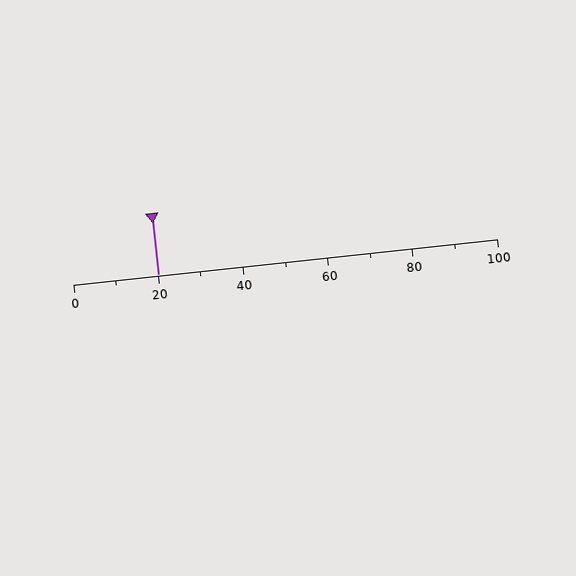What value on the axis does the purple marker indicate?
The marker indicates approximately 20.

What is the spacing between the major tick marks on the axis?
The major ticks are spaced 20 apart.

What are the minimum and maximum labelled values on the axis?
The axis runs from 0 to 100.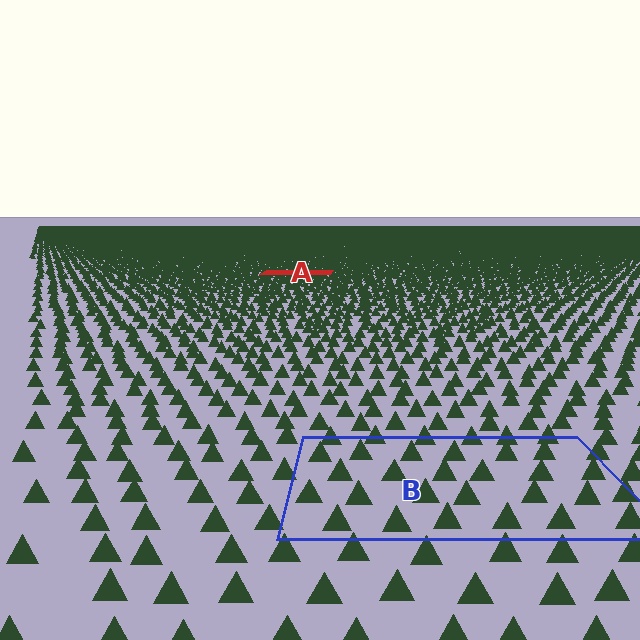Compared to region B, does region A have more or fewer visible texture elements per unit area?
Region A has more texture elements per unit area — they are packed more densely because it is farther away.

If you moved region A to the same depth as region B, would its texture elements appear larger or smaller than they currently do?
They would appear larger. At a closer depth, the same texture elements are projected at a bigger on-screen size.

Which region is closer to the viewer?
Region B is closer. The texture elements there are larger and more spread out.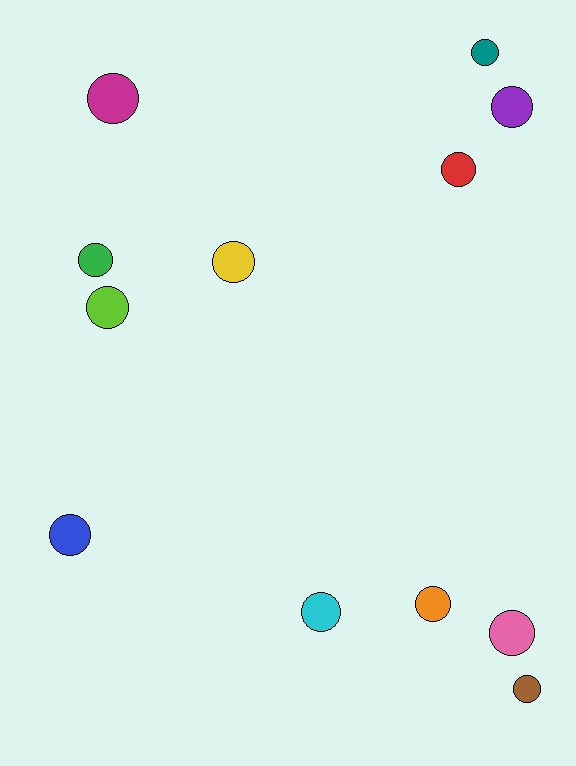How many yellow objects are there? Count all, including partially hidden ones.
There is 1 yellow object.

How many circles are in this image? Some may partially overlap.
There are 12 circles.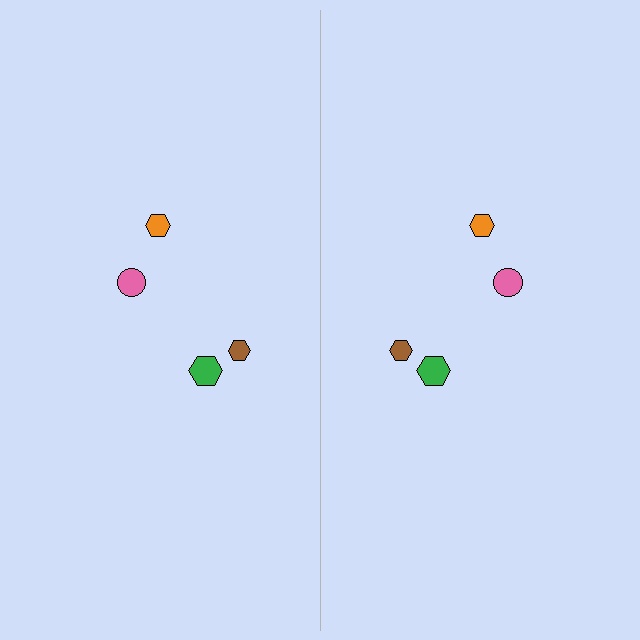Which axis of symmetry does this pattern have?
The pattern has a vertical axis of symmetry running through the center of the image.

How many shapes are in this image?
There are 8 shapes in this image.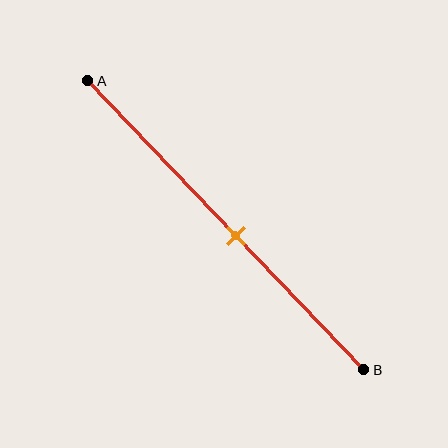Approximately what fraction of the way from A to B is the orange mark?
The orange mark is approximately 55% of the way from A to B.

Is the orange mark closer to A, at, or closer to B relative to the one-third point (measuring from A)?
The orange mark is closer to point B than the one-third point of segment AB.